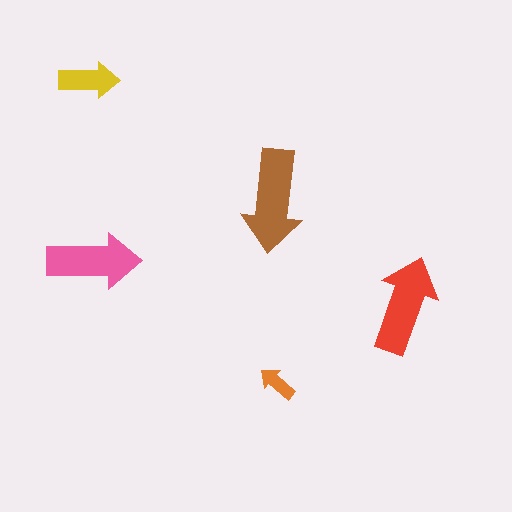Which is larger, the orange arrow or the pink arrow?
The pink one.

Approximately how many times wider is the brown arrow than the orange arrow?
About 2.5 times wider.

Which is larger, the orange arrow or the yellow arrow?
The yellow one.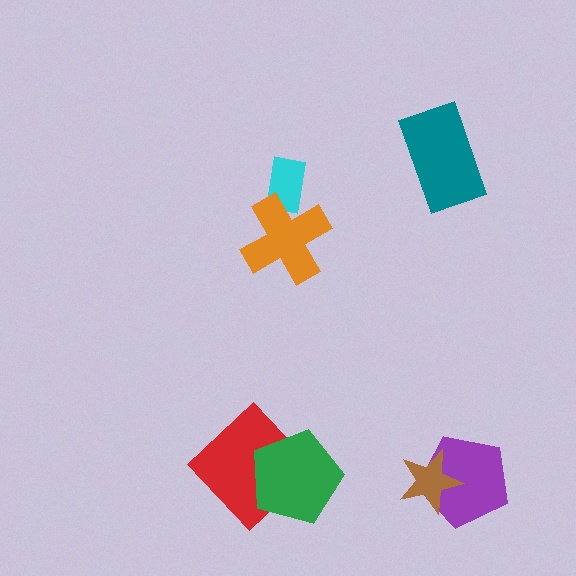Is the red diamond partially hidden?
Yes, it is partially covered by another shape.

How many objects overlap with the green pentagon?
1 object overlaps with the green pentagon.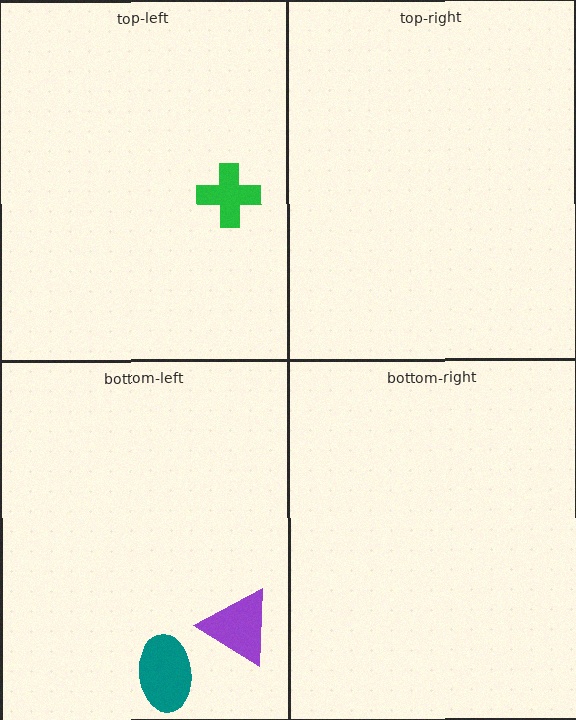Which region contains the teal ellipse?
The bottom-left region.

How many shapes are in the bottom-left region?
2.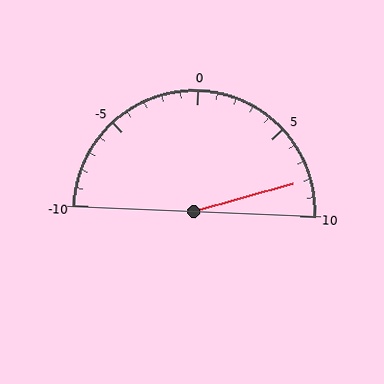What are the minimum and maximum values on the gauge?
The gauge ranges from -10 to 10.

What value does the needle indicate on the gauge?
The needle indicates approximately 8.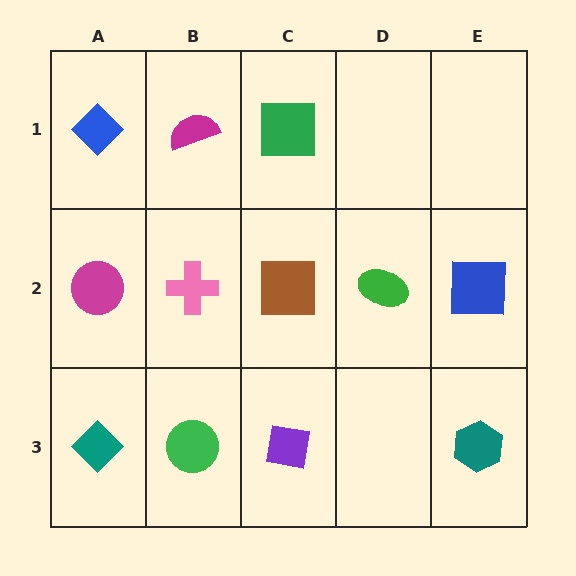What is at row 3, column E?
A teal hexagon.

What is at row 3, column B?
A green circle.